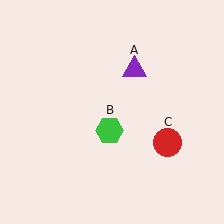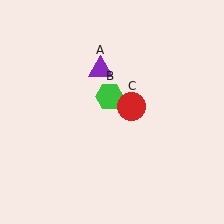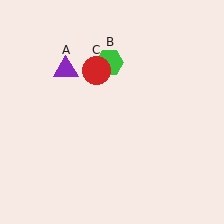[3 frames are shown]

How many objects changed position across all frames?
3 objects changed position: purple triangle (object A), green hexagon (object B), red circle (object C).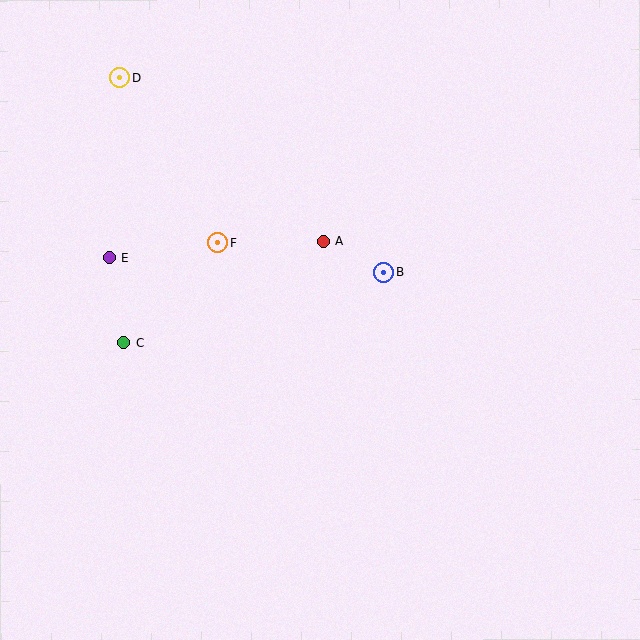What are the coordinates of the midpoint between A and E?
The midpoint between A and E is at (216, 249).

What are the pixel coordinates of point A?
Point A is at (323, 241).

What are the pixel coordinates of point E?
Point E is at (109, 258).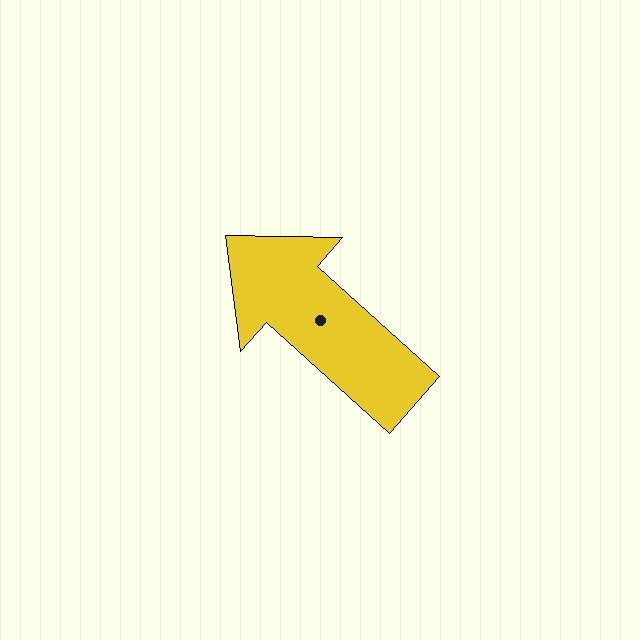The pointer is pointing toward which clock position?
Roughly 10 o'clock.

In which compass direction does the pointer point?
Northwest.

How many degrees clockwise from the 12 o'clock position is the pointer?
Approximately 312 degrees.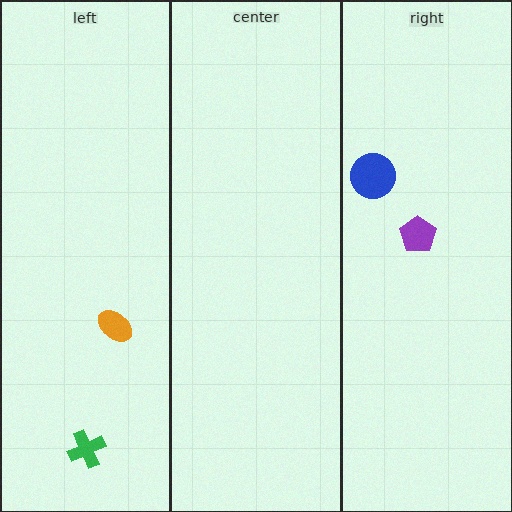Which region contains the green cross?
The left region.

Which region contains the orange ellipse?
The left region.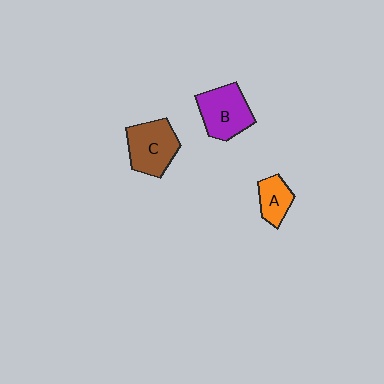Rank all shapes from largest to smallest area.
From largest to smallest: C (brown), B (purple), A (orange).